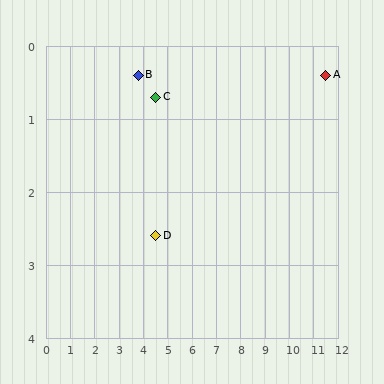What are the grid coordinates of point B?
Point B is at approximately (3.8, 0.4).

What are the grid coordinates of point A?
Point A is at approximately (11.5, 0.4).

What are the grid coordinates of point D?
Point D is at approximately (4.5, 2.6).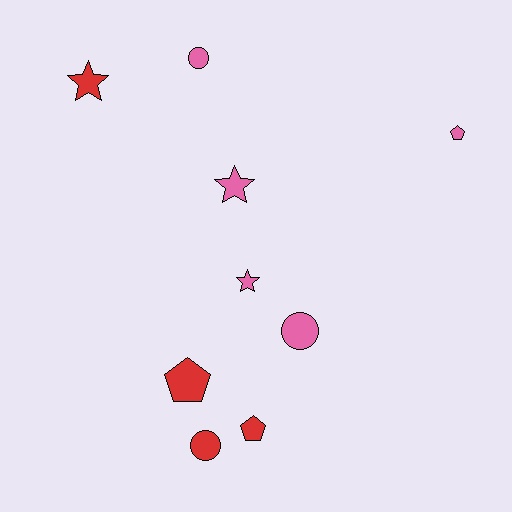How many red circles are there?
There is 1 red circle.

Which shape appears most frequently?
Star, with 3 objects.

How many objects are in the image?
There are 9 objects.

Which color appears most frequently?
Pink, with 5 objects.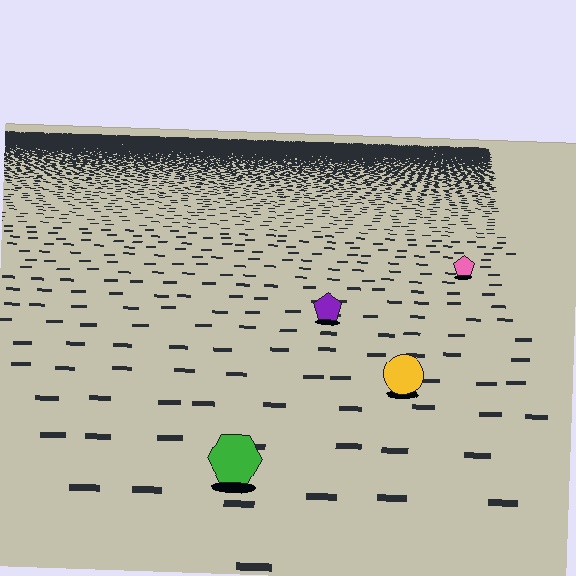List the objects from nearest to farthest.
From nearest to farthest: the green hexagon, the yellow circle, the purple pentagon, the pink pentagon.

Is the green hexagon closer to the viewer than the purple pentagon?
Yes. The green hexagon is closer — you can tell from the texture gradient: the ground texture is coarser near it.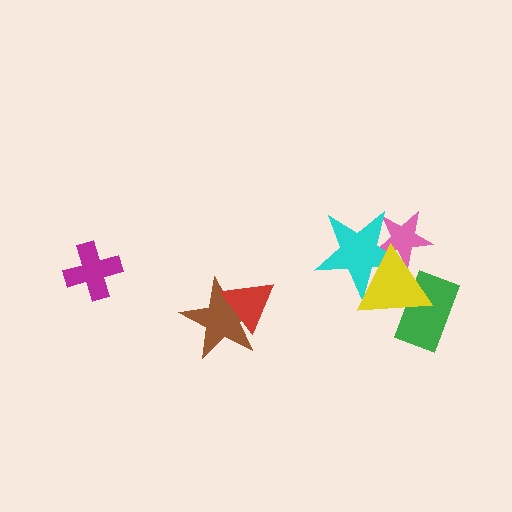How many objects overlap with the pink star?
2 objects overlap with the pink star.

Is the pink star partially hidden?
Yes, it is partially covered by another shape.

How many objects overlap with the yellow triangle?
3 objects overlap with the yellow triangle.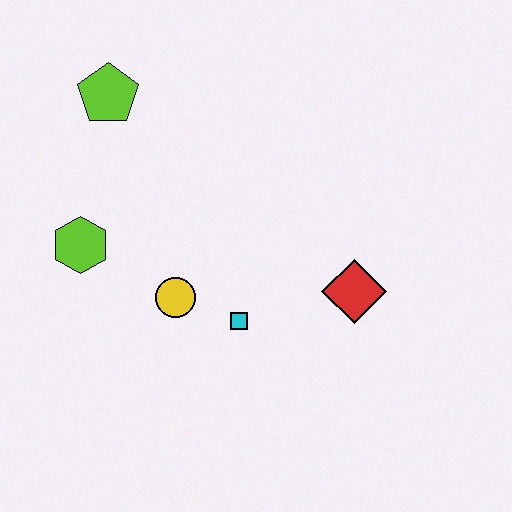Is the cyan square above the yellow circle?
No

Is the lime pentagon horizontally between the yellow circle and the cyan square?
No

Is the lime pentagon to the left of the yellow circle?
Yes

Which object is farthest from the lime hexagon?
The red diamond is farthest from the lime hexagon.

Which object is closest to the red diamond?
The cyan square is closest to the red diamond.